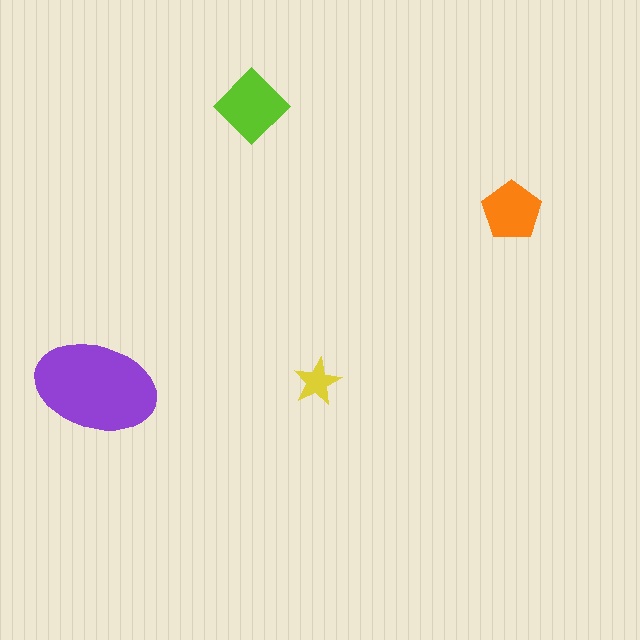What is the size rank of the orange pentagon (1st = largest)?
3rd.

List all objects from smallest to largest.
The yellow star, the orange pentagon, the lime diamond, the purple ellipse.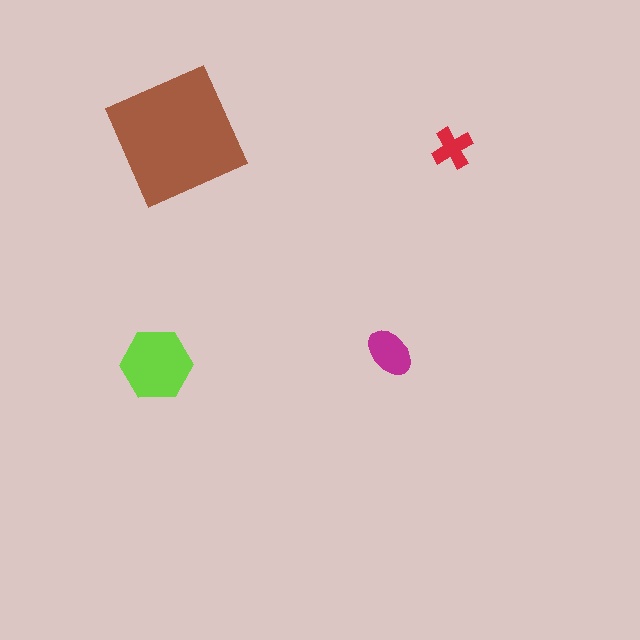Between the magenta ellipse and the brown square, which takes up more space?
The brown square.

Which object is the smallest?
The red cross.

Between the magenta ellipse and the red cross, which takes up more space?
The magenta ellipse.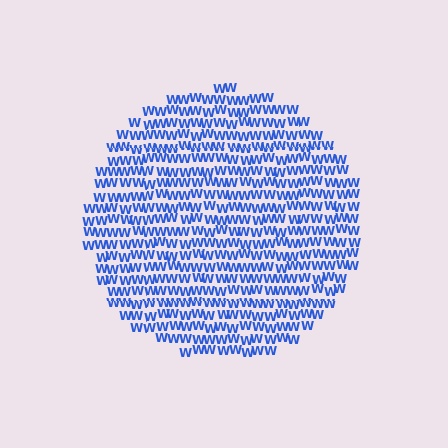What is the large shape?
The large shape is a circle.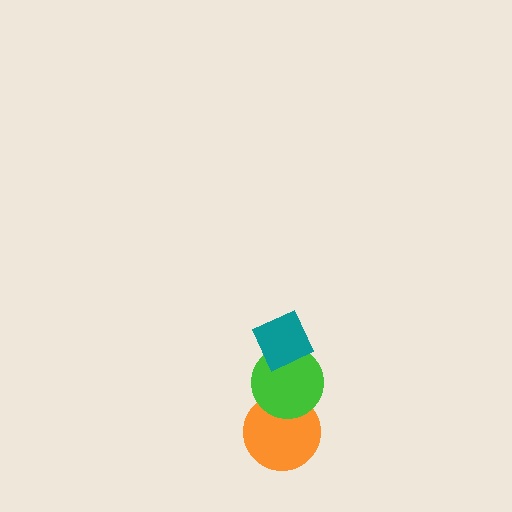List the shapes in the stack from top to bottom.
From top to bottom: the teal diamond, the green circle, the orange circle.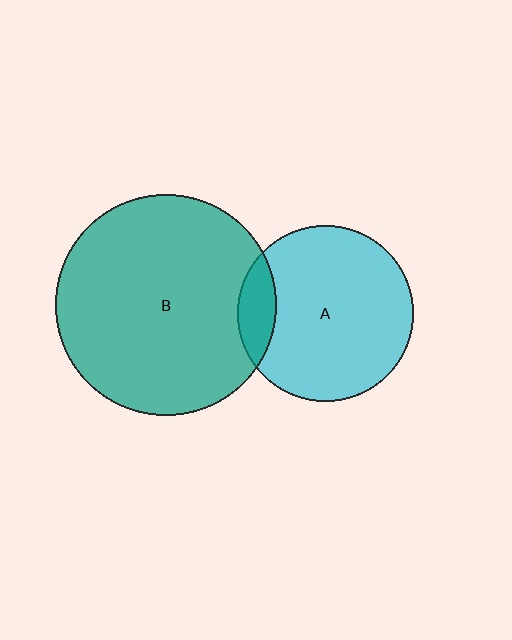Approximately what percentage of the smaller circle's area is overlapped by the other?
Approximately 15%.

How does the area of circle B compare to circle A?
Approximately 1.6 times.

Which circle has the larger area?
Circle B (teal).